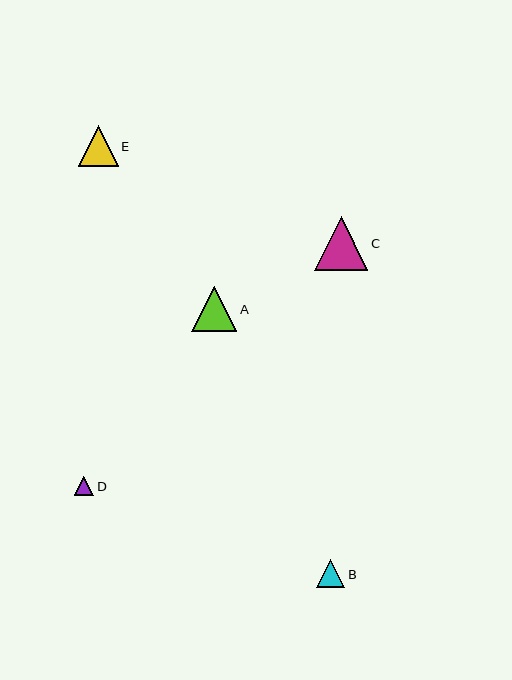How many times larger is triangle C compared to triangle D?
Triangle C is approximately 2.7 times the size of triangle D.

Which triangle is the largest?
Triangle C is the largest with a size of approximately 54 pixels.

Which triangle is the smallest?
Triangle D is the smallest with a size of approximately 20 pixels.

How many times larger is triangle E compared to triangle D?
Triangle E is approximately 2.0 times the size of triangle D.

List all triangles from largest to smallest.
From largest to smallest: C, A, E, B, D.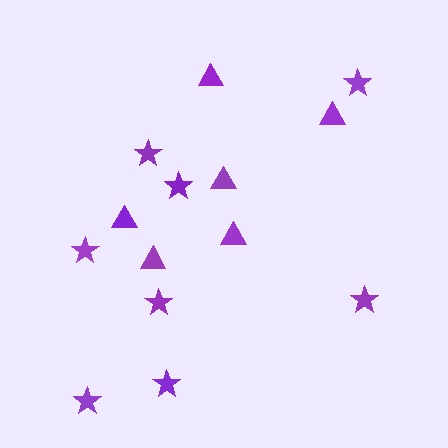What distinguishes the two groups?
There are 2 groups: one group of triangles (6) and one group of stars (8).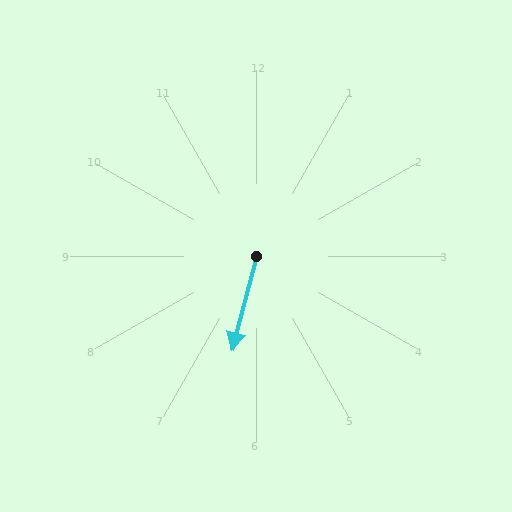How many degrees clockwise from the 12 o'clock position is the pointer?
Approximately 195 degrees.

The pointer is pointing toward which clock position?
Roughly 6 o'clock.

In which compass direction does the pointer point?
South.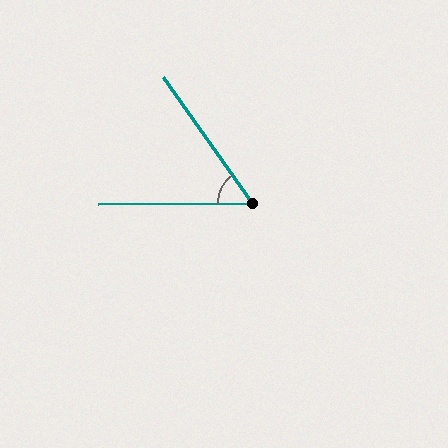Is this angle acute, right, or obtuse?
It is acute.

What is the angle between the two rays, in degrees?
Approximately 55 degrees.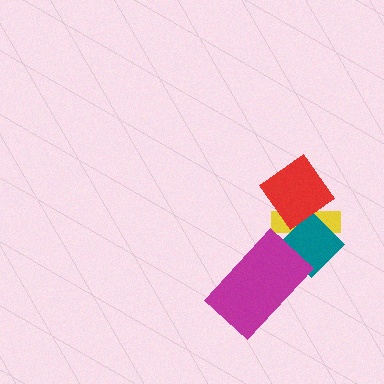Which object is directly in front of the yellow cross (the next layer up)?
The teal diamond is directly in front of the yellow cross.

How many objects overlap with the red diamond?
2 objects overlap with the red diamond.